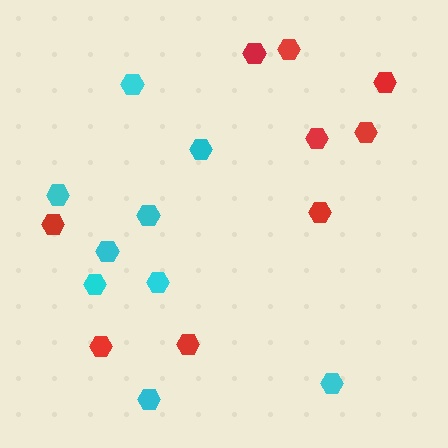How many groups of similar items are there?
There are 2 groups: one group of red hexagons (9) and one group of cyan hexagons (9).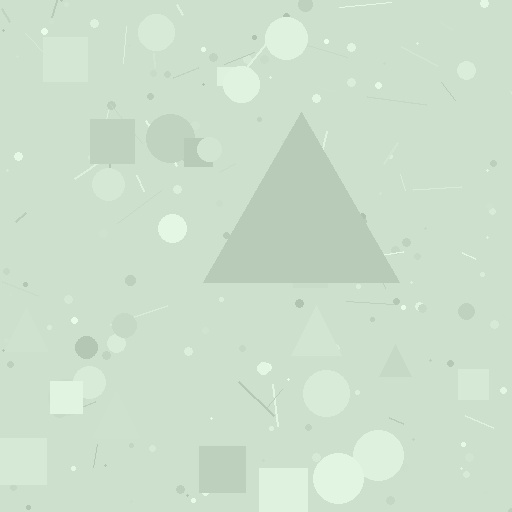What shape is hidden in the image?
A triangle is hidden in the image.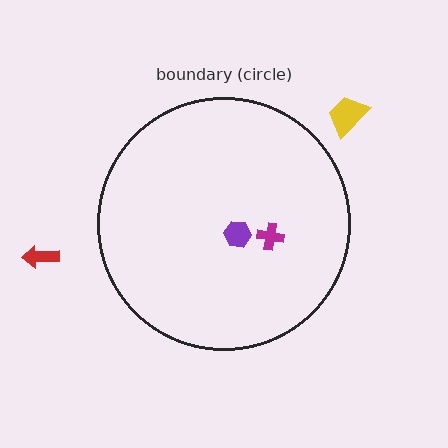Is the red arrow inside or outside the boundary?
Outside.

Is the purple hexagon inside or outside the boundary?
Inside.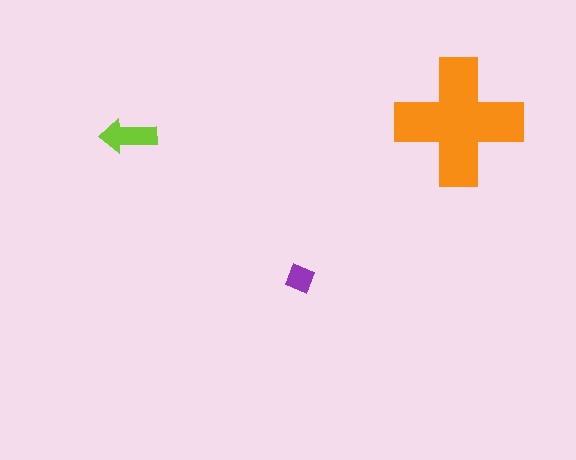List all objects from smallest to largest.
The purple diamond, the lime arrow, the orange cross.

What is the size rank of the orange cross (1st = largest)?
1st.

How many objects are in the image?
There are 3 objects in the image.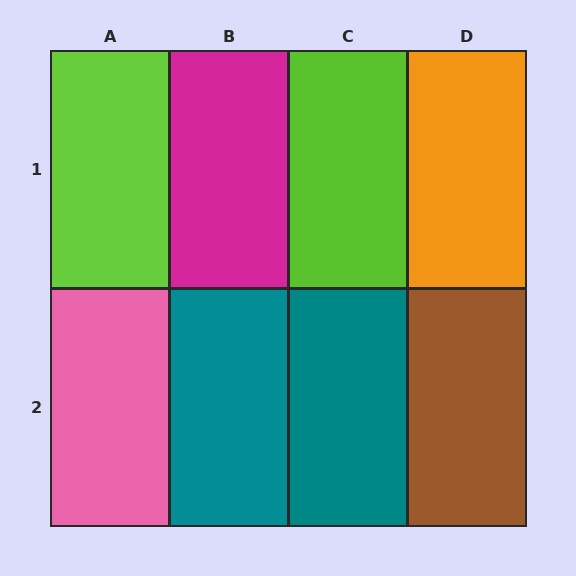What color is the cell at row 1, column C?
Lime.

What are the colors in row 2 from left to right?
Pink, teal, teal, brown.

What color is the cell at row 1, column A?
Lime.